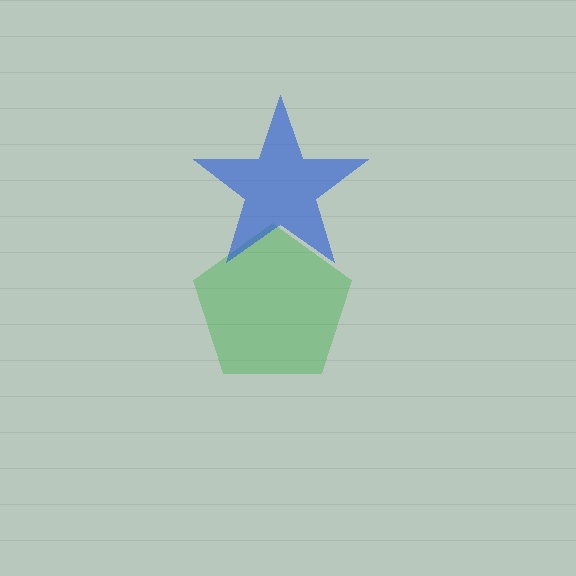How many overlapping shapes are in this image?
There are 2 overlapping shapes in the image.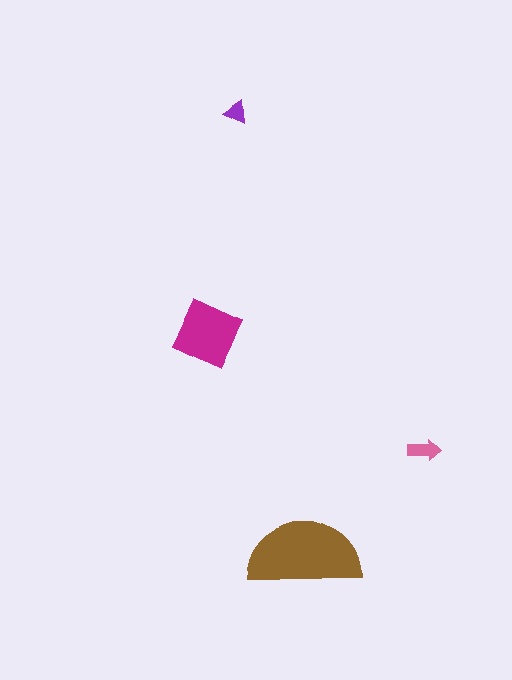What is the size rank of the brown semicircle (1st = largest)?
1st.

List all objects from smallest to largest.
The purple triangle, the pink arrow, the magenta square, the brown semicircle.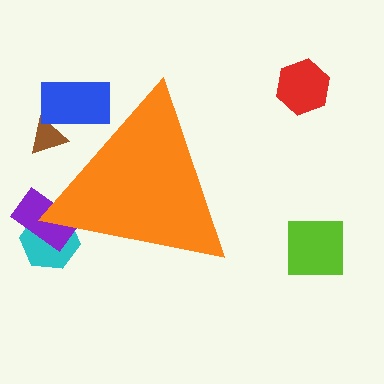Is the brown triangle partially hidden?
Yes, the brown triangle is partially hidden behind the orange triangle.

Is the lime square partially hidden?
No, the lime square is fully visible.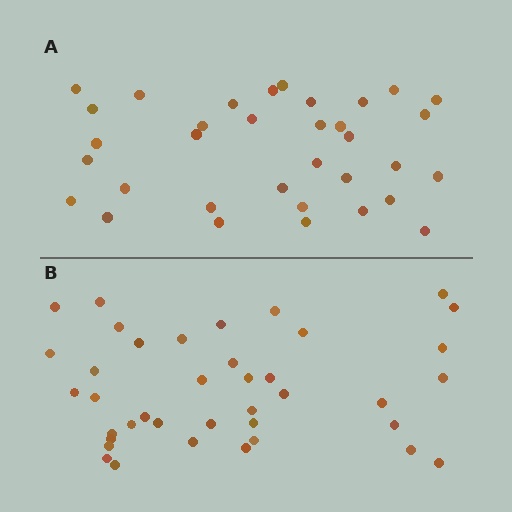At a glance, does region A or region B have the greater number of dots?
Region B (the bottom region) has more dots.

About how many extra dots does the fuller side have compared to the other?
Region B has about 5 more dots than region A.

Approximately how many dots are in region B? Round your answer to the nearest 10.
About 40 dots. (The exact count is 39, which rounds to 40.)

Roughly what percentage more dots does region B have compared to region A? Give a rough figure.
About 15% more.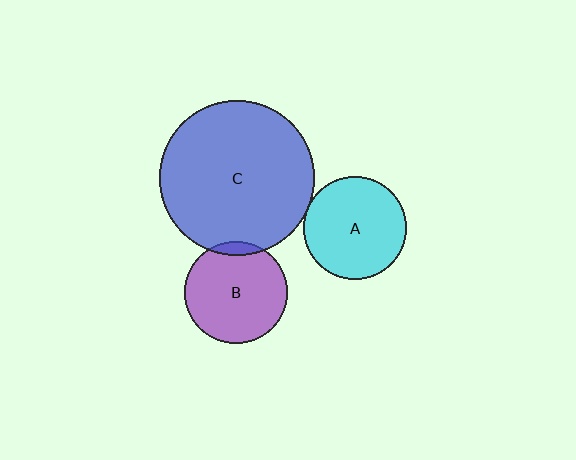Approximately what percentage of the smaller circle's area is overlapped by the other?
Approximately 5%.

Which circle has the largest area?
Circle C (blue).